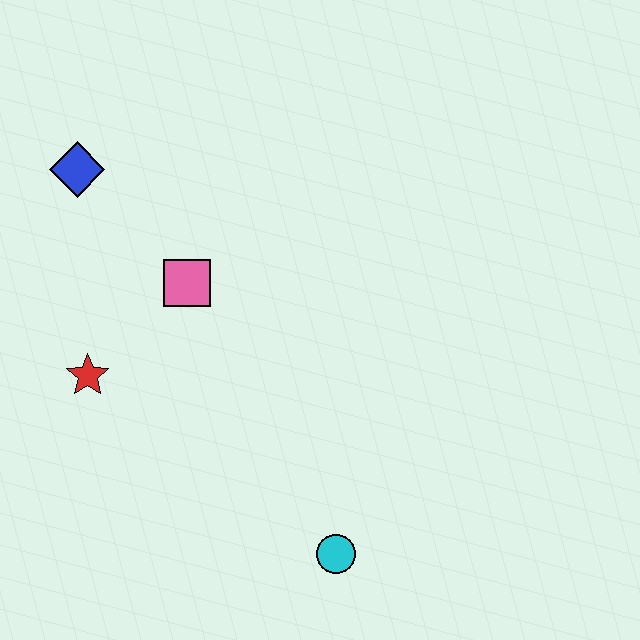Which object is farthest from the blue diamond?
The cyan circle is farthest from the blue diamond.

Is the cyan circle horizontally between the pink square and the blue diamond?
No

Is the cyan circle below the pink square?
Yes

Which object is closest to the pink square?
The red star is closest to the pink square.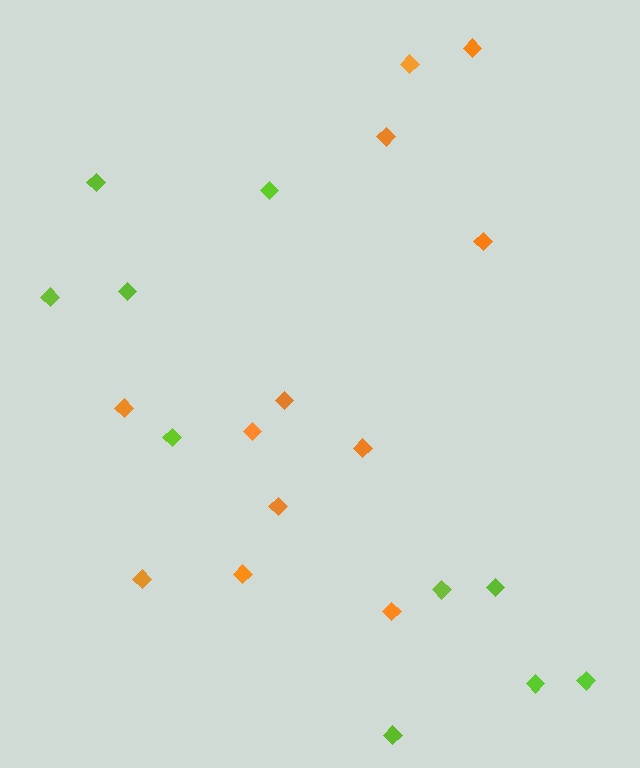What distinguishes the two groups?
There are 2 groups: one group of orange diamonds (12) and one group of lime diamonds (10).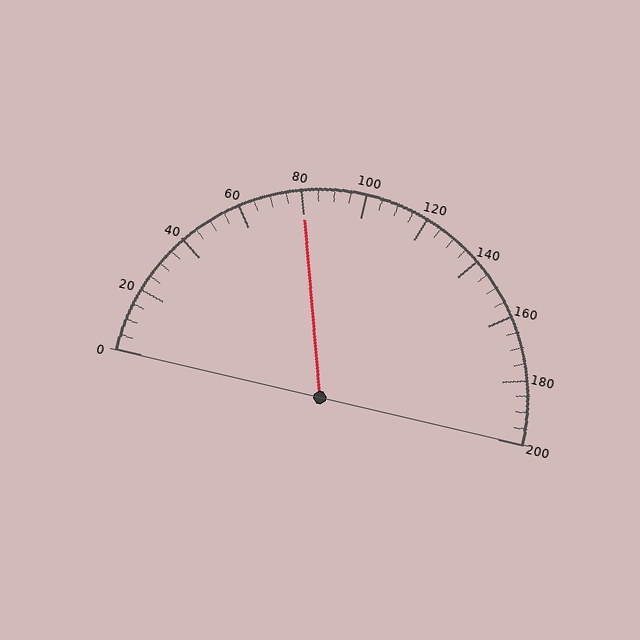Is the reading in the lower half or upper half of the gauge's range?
The reading is in the lower half of the range (0 to 200).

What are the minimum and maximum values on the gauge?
The gauge ranges from 0 to 200.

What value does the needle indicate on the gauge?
The needle indicates approximately 80.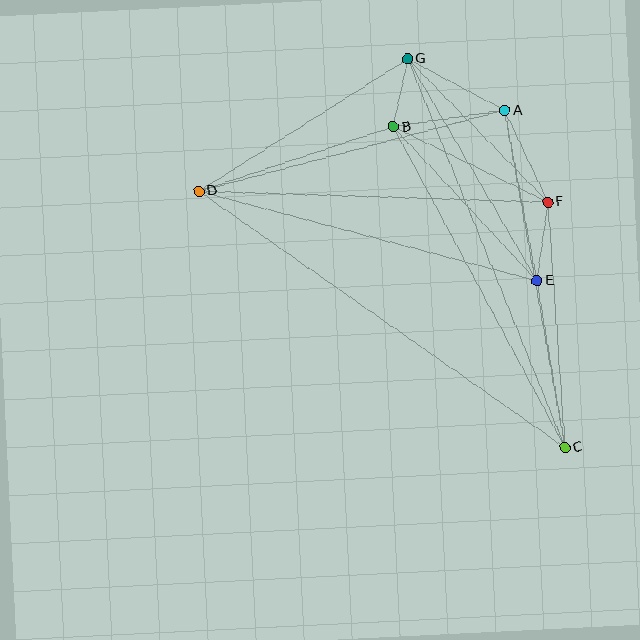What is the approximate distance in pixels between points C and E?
The distance between C and E is approximately 169 pixels.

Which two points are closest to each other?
Points B and G are closest to each other.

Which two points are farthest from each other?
Points C and D are farthest from each other.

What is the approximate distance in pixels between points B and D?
The distance between B and D is approximately 205 pixels.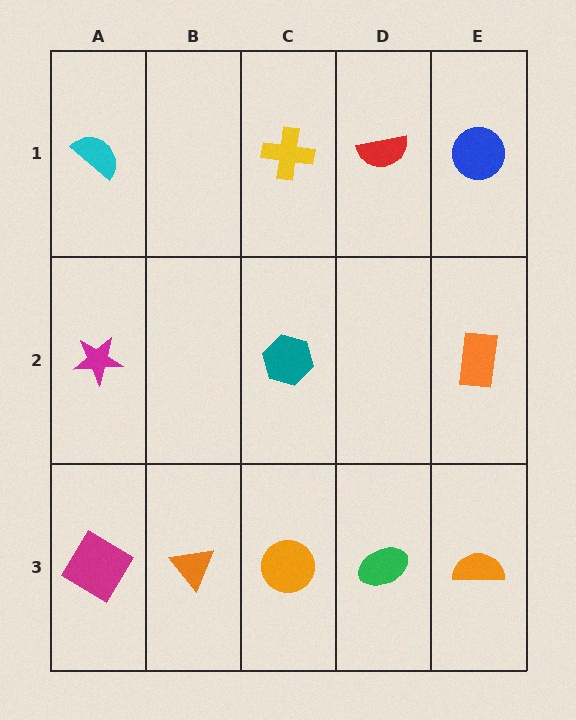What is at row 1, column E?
A blue circle.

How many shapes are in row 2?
3 shapes.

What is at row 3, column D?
A green ellipse.